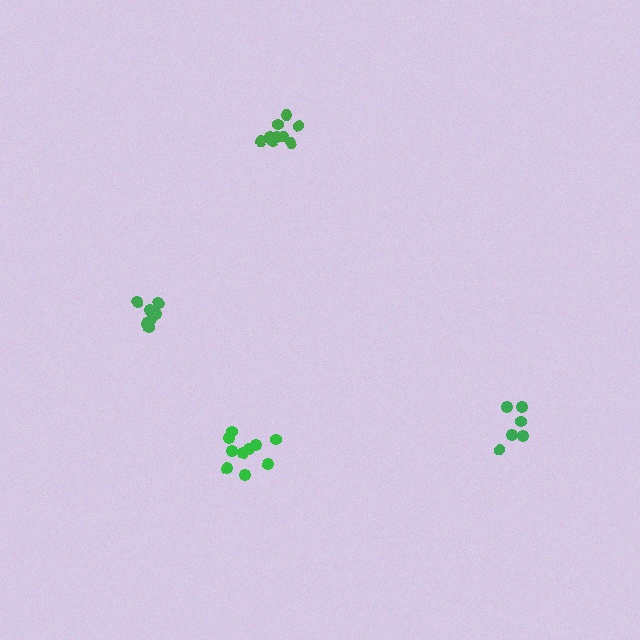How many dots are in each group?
Group 1: 10 dots, Group 2: 6 dots, Group 3: 9 dots, Group 4: 7 dots (32 total).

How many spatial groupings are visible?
There are 4 spatial groupings.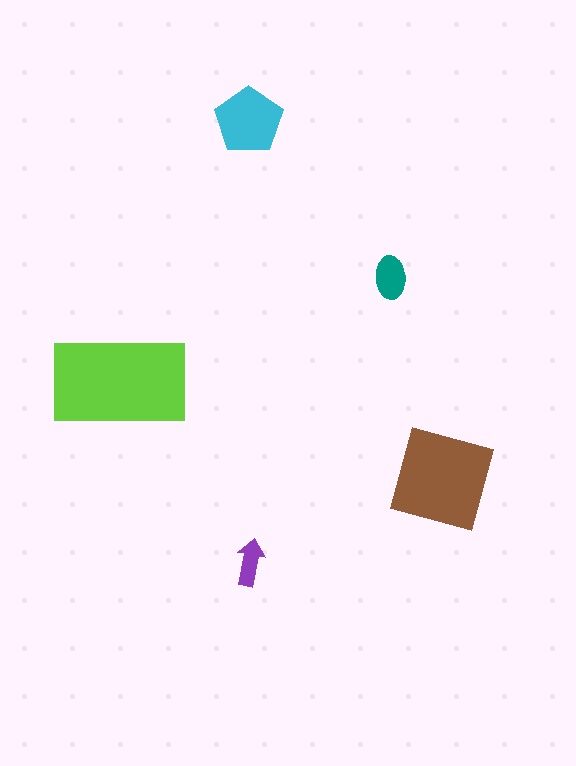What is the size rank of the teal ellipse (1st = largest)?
4th.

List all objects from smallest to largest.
The purple arrow, the teal ellipse, the cyan pentagon, the brown diamond, the lime rectangle.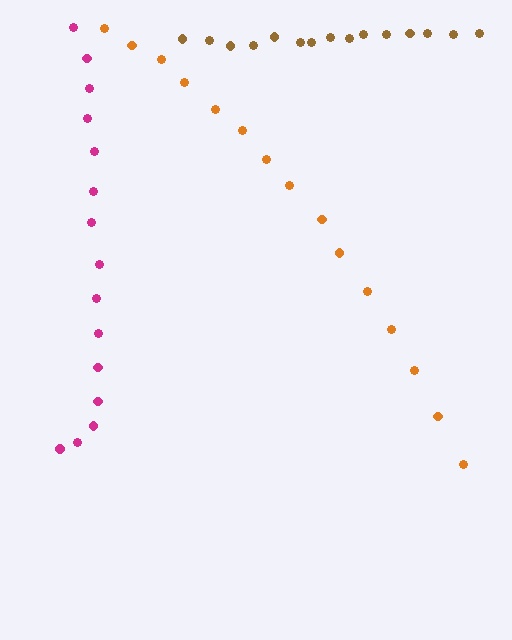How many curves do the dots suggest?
There are 3 distinct paths.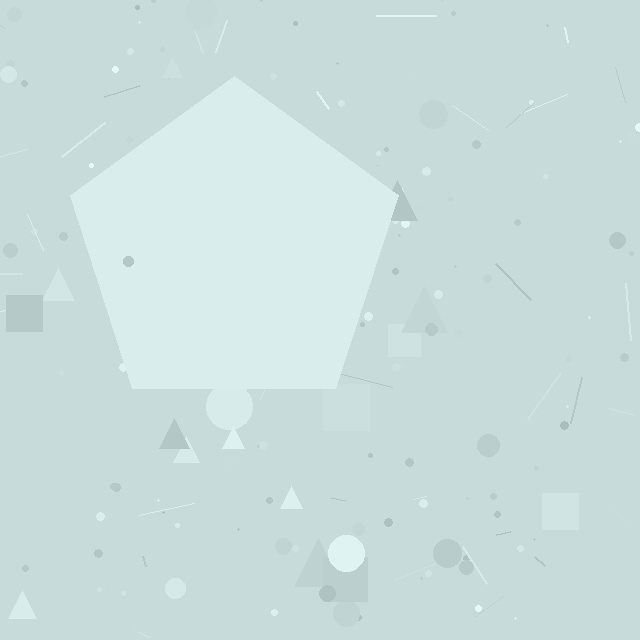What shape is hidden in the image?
A pentagon is hidden in the image.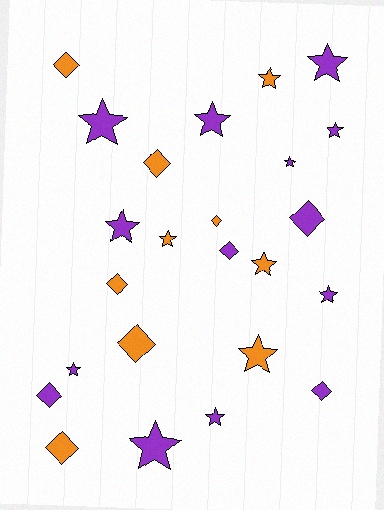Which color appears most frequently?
Purple, with 14 objects.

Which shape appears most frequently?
Star, with 14 objects.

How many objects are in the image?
There are 24 objects.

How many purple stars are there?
There are 10 purple stars.